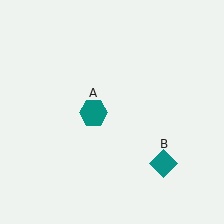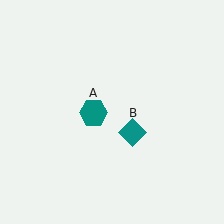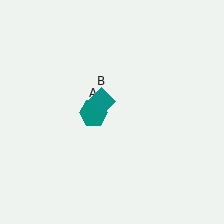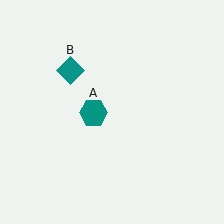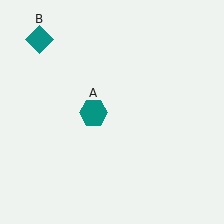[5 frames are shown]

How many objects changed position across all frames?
1 object changed position: teal diamond (object B).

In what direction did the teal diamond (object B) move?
The teal diamond (object B) moved up and to the left.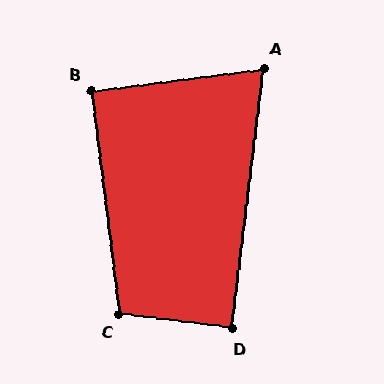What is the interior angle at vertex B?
Approximately 90 degrees (approximately right).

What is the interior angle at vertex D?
Approximately 90 degrees (approximately right).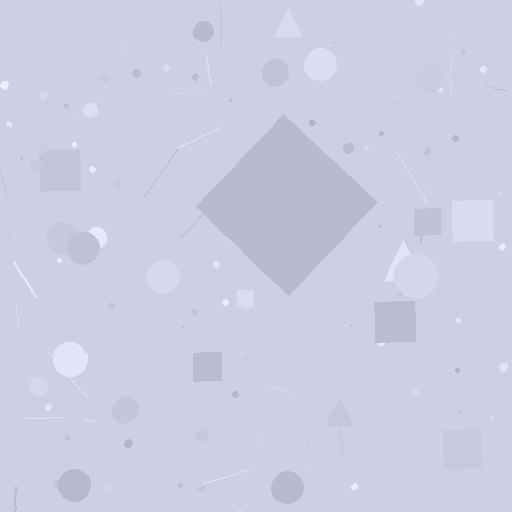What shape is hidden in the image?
A diamond is hidden in the image.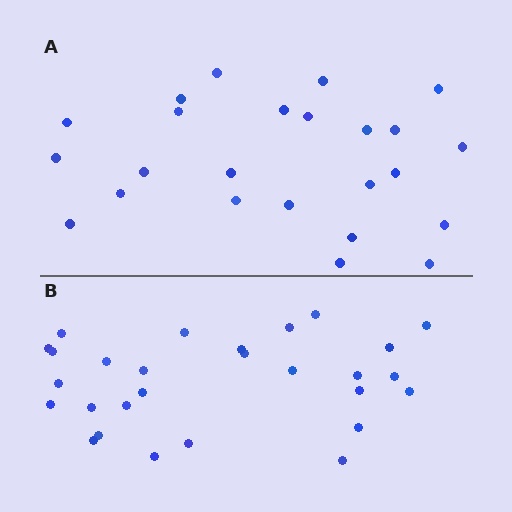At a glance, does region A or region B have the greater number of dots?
Region B (the bottom region) has more dots.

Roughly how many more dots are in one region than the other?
Region B has about 4 more dots than region A.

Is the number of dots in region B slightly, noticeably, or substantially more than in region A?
Region B has only slightly more — the two regions are fairly close. The ratio is roughly 1.2 to 1.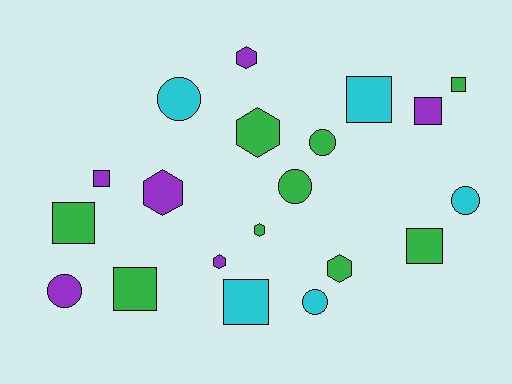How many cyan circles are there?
There are 3 cyan circles.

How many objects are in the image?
There are 20 objects.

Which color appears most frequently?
Green, with 9 objects.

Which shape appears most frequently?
Square, with 8 objects.